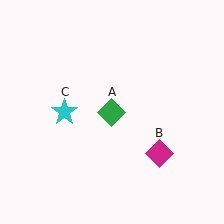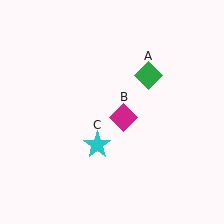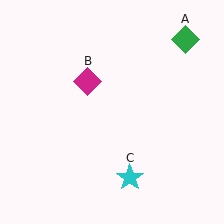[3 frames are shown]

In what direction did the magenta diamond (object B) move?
The magenta diamond (object B) moved up and to the left.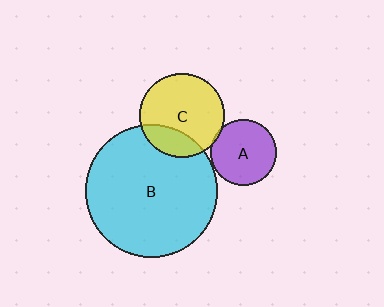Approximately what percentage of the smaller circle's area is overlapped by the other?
Approximately 25%.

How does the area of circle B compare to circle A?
Approximately 4.1 times.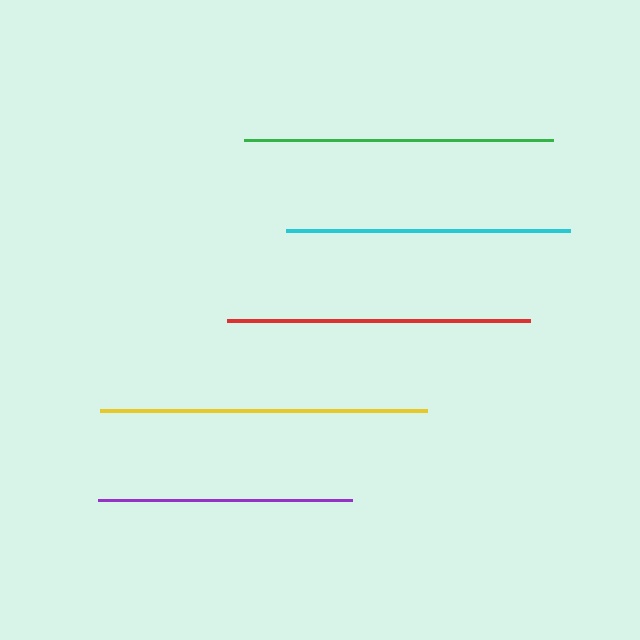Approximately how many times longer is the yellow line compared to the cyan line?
The yellow line is approximately 1.1 times the length of the cyan line.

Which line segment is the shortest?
The purple line is the shortest at approximately 253 pixels.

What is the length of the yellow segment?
The yellow segment is approximately 327 pixels long.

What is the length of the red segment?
The red segment is approximately 303 pixels long.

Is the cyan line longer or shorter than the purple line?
The cyan line is longer than the purple line.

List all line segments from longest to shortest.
From longest to shortest: yellow, green, red, cyan, purple.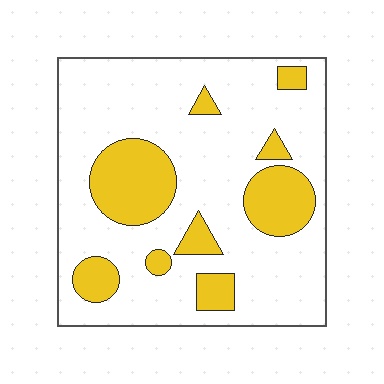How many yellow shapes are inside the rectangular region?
9.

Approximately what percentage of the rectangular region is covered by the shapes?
Approximately 25%.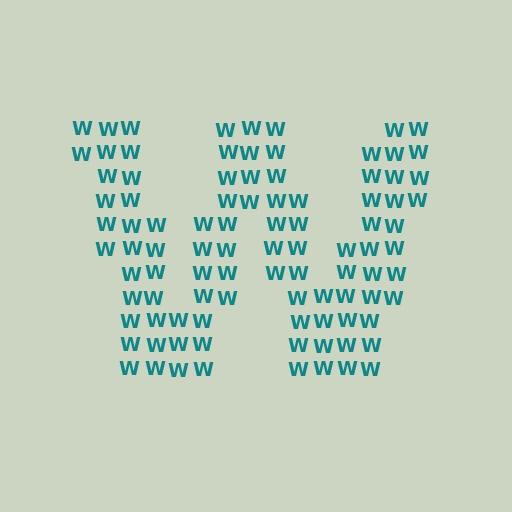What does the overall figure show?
The overall figure shows the letter W.